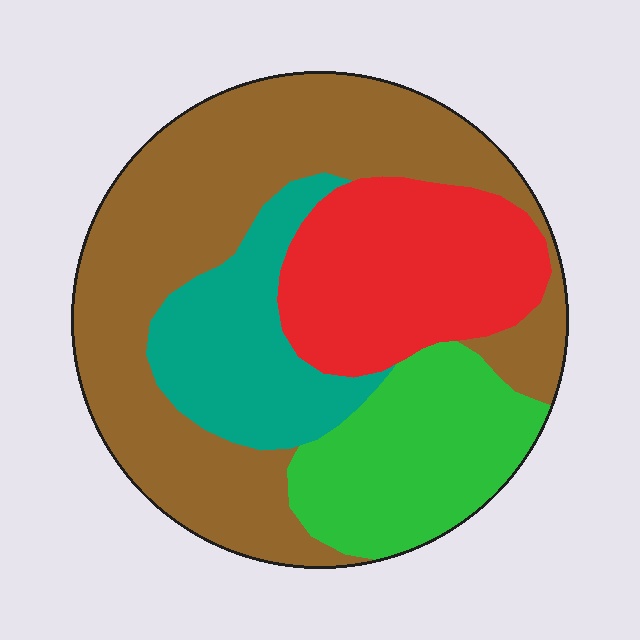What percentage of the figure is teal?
Teal takes up about one sixth (1/6) of the figure.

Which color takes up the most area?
Brown, at roughly 45%.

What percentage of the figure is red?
Red covers roughly 20% of the figure.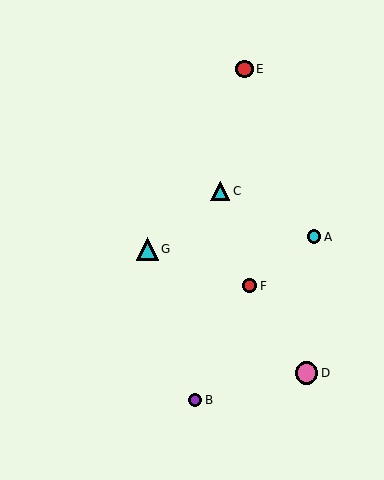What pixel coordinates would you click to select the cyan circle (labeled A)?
Click at (314, 237) to select the cyan circle A.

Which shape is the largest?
The pink circle (labeled D) is the largest.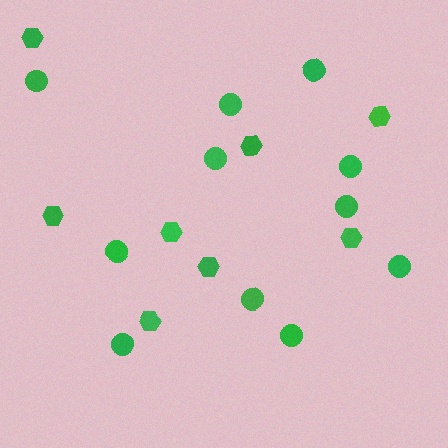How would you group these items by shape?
There are 2 groups: one group of circles (11) and one group of hexagons (8).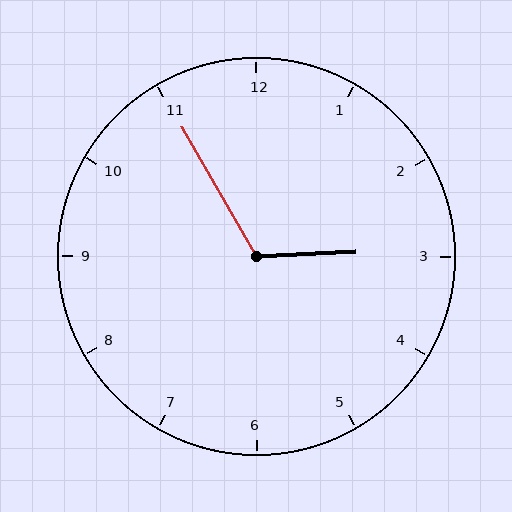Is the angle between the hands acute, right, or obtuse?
It is obtuse.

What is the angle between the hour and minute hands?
Approximately 118 degrees.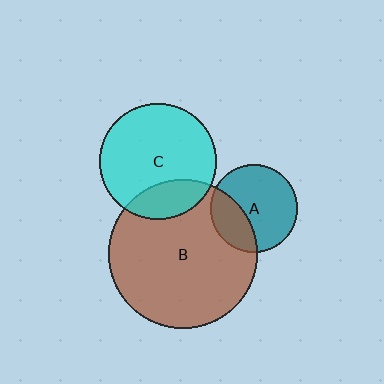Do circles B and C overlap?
Yes.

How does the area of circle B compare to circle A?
Approximately 2.9 times.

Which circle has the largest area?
Circle B (brown).